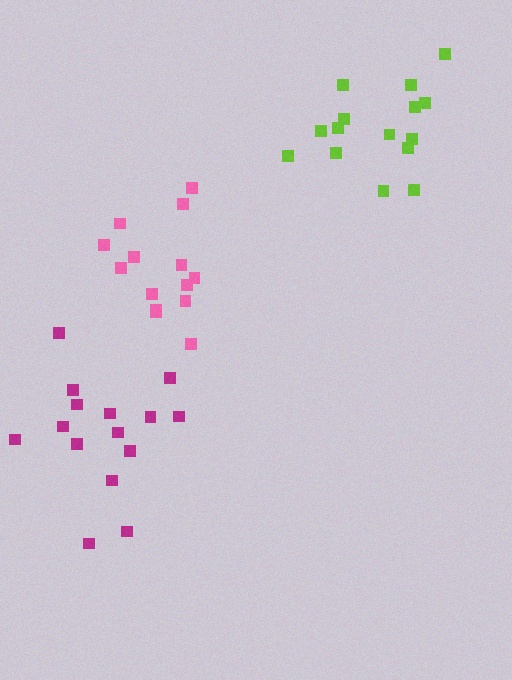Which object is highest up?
The lime cluster is topmost.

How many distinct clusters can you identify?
There are 3 distinct clusters.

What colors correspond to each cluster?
The clusters are colored: lime, magenta, pink.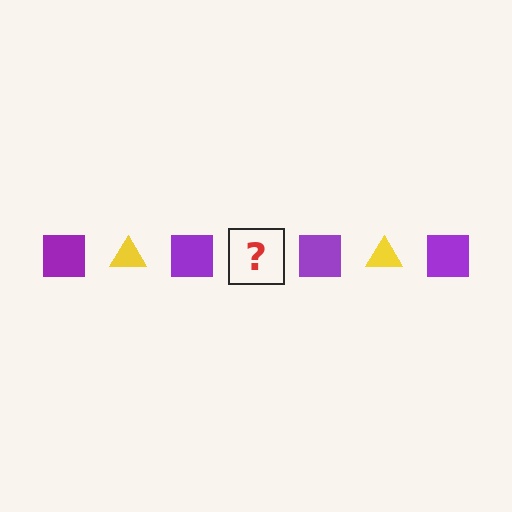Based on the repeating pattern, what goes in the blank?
The blank should be a yellow triangle.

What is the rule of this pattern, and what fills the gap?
The rule is that the pattern alternates between purple square and yellow triangle. The gap should be filled with a yellow triangle.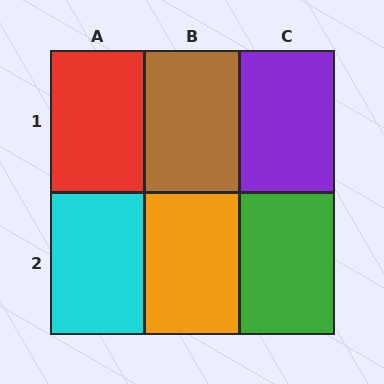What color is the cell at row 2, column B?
Orange.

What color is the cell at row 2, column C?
Green.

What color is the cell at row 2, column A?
Cyan.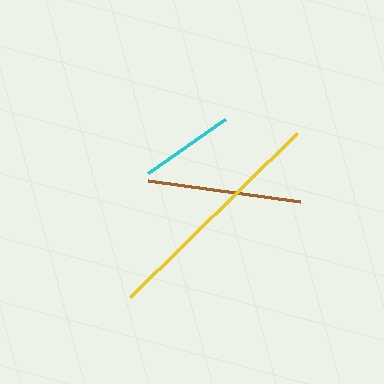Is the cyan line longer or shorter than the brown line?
The brown line is longer than the cyan line.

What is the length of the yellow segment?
The yellow segment is approximately 234 pixels long.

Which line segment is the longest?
The yellow line is the longest at approximately 234 pixels.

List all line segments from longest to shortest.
From longest to shortest: yellow, brown, cyan.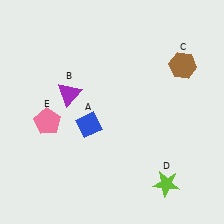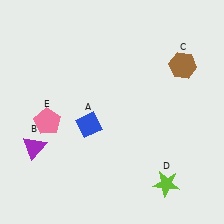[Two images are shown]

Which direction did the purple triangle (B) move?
The purple triangle (B) moved down.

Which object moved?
The purple triangle (B) moved down.